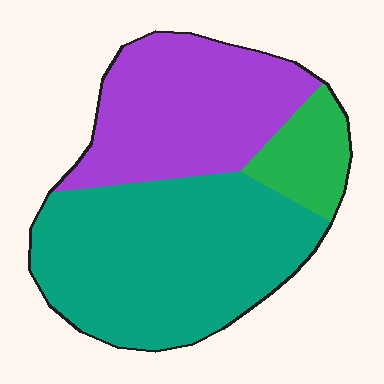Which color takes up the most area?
Teal, at roughly 55%.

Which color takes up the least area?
Green, at roughly 10%.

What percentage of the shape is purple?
Purple covers roughly 35% of the shape.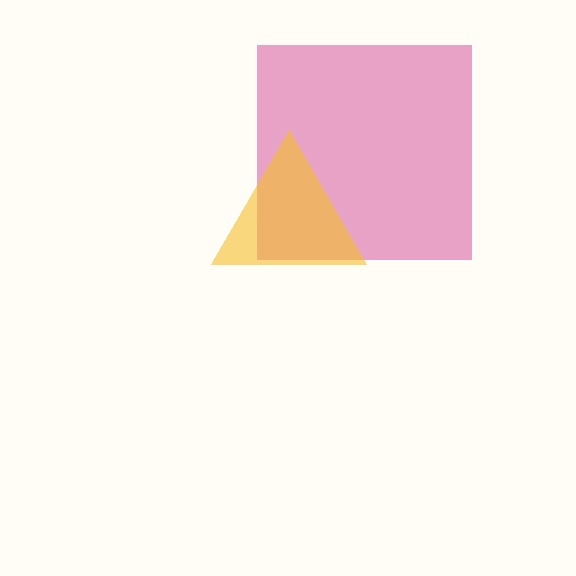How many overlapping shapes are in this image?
There are 2 overlapping shapes in the image.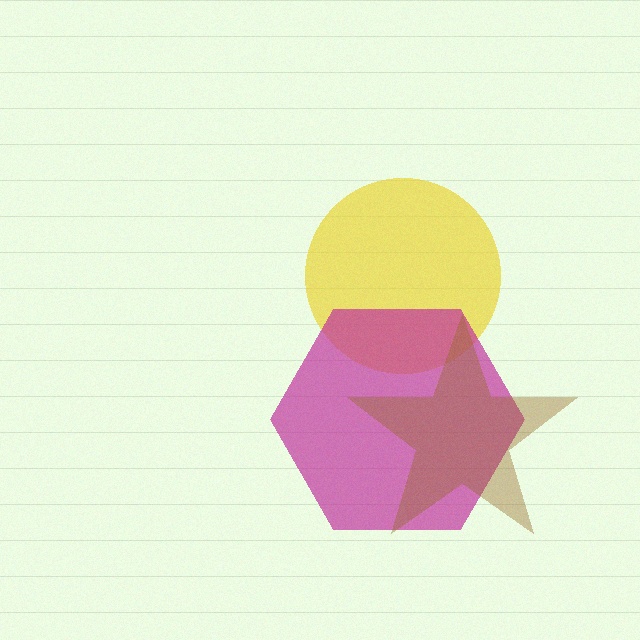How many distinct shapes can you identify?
There are 3 distinct shapes: a yellow circle, a magenta hexagon, a brown star.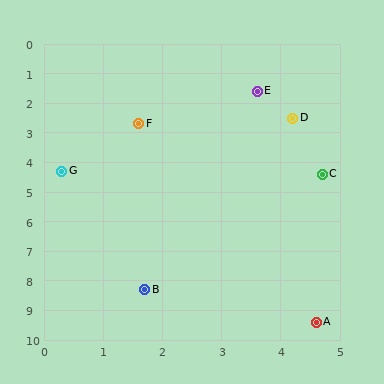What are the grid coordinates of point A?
Point A is at approximately (4.6, 9.4).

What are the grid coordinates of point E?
Point E is at approximately (3.6, 1.6).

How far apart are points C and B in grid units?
Points C and B are about 4.9 grid units apart.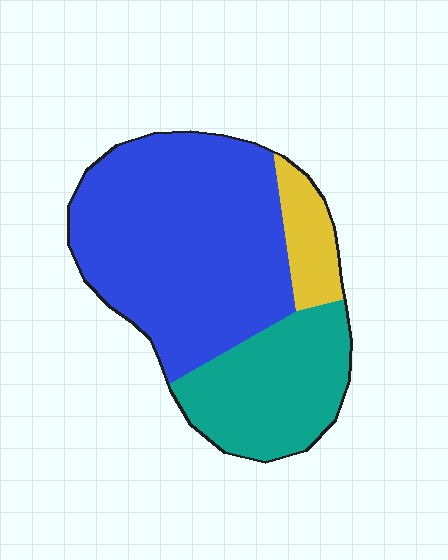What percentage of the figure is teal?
Teal covers about 30% of the figure.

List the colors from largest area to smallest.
From largest to smallest: blue, teal, yellow.